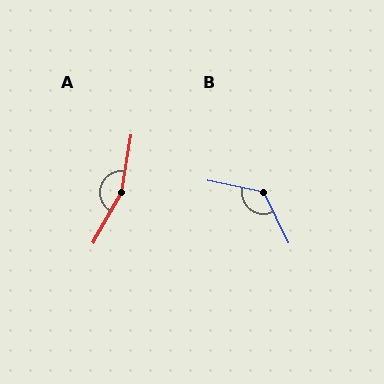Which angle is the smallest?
B, at approximately 127 degrees.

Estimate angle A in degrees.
Approximately 160 degrees.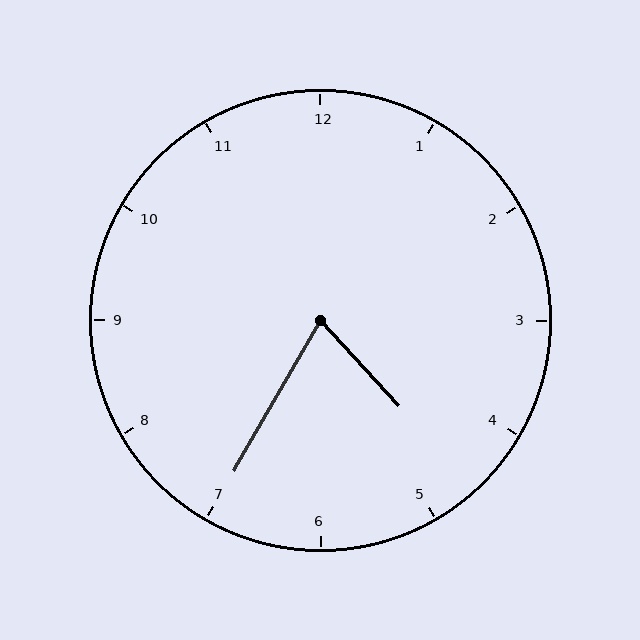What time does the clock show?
4:35.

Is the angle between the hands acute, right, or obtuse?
It is acute.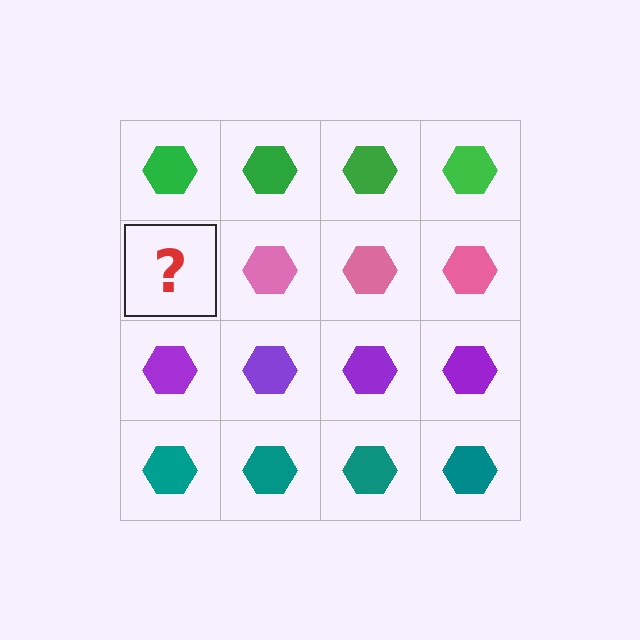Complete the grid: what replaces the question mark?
The question mark should be replaced with a pink hexagon.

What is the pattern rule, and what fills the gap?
The rule is that each row has a consistent color. The gap should be filled with a pink hexagon.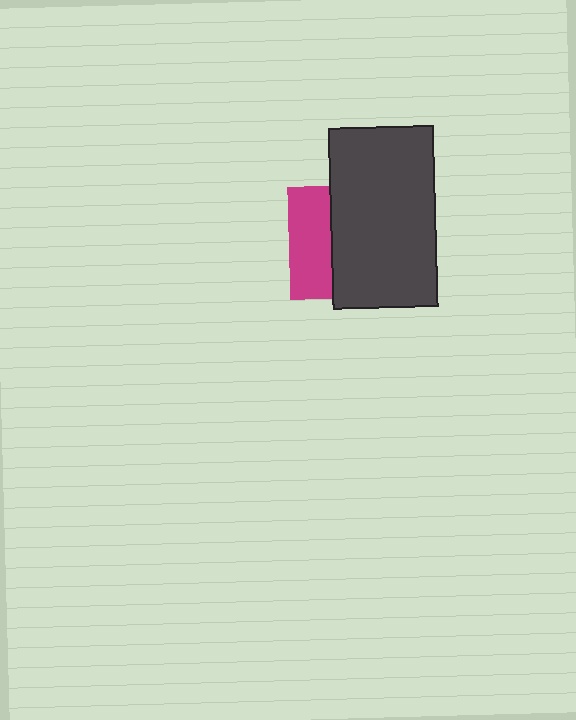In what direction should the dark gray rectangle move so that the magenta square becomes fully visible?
The dark gray rectangle should move right. That is the shortest direction to clear the overlap and leave the magenta square fully visible.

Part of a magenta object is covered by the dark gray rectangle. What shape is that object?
It is a square.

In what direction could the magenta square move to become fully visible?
The magenta square could move left. That would shift it out from behind the dark gray rectangle entirely.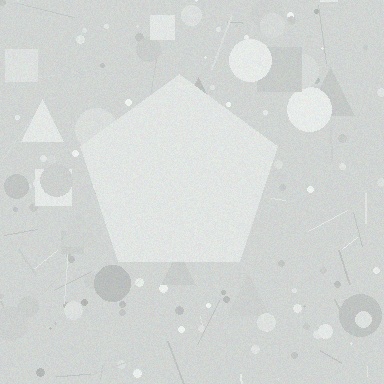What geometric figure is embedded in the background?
A pentagon is embedded in the background.